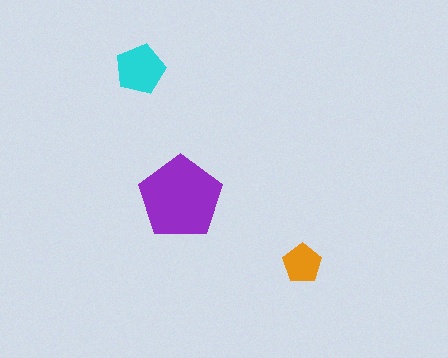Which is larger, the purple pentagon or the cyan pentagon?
The purple one.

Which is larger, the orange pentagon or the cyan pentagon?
The cyan one.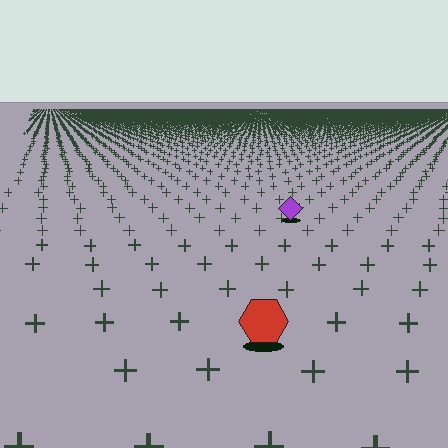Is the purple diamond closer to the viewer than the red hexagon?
No. The red hexagon is closer — you can tell from the texture gradient: the ground texture is coarser near it.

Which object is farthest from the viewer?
The purple diamond is farthest from the viewer. It appears smaller and the ground texture around it is denser.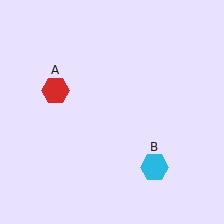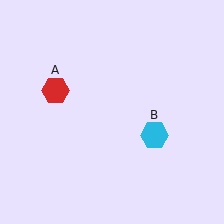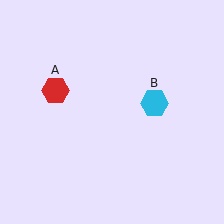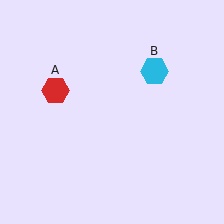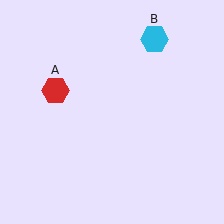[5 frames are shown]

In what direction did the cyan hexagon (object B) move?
The cyan hexagon (object B) moved up.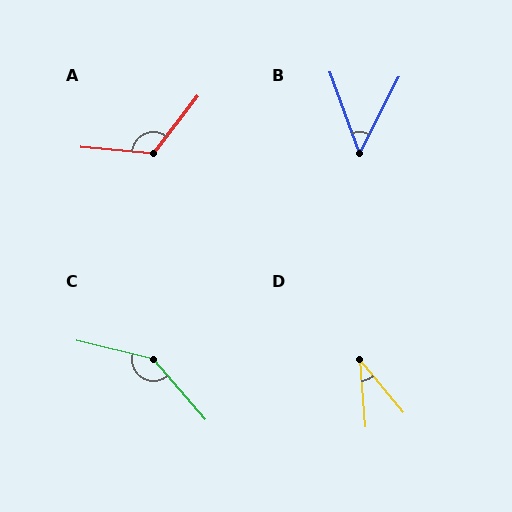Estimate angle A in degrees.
Approximately 123 degrees.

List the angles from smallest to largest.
D (34°), B (47°), A (123°), C (144°).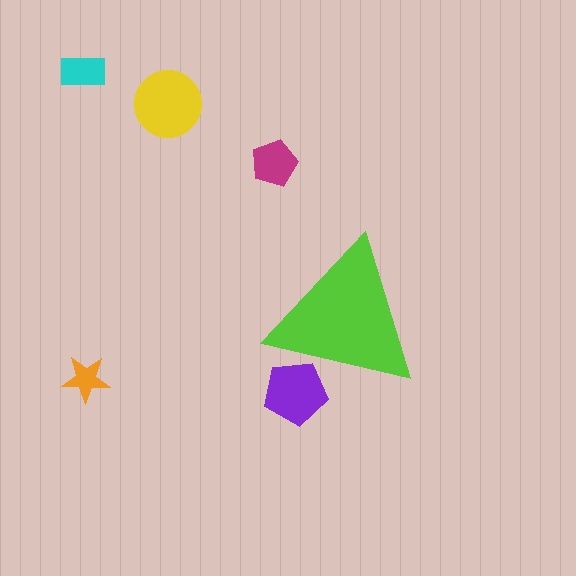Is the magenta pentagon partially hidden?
No, the magenta pentagon is fully visible.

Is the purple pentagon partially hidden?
Yes, the purple pentagon is partially hidden behind the lime triangle.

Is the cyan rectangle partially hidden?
No, the cyan rectangle is fully visible.